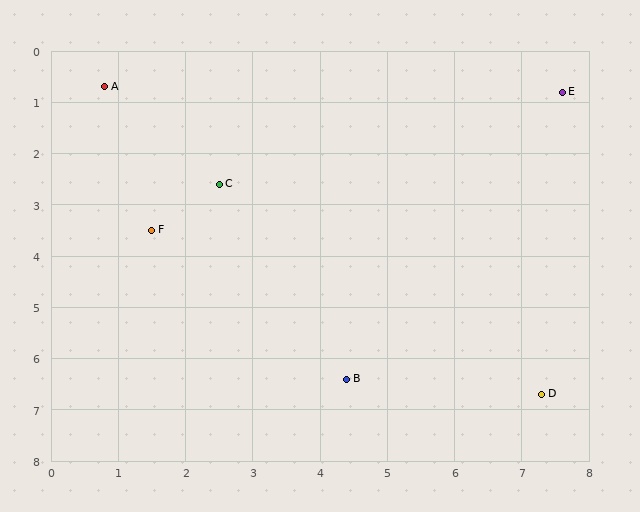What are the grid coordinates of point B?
Point B is at approximately (4.4, 6.4).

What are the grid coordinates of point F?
Point F is at approximately (1.5, 3.5).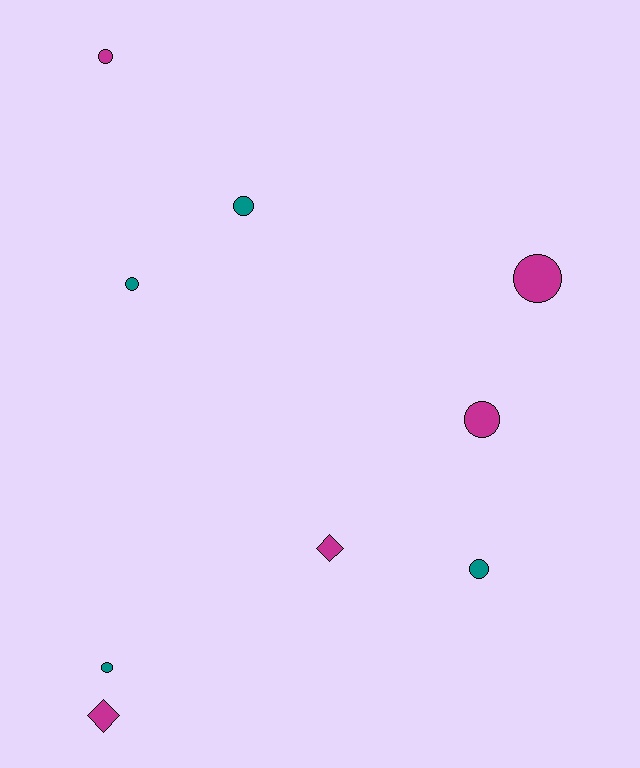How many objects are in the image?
There are 9 objects.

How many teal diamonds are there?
There are no teal diamonds.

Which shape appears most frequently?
Circle, with 7 objects.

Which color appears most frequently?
Magenta, with 5 objects.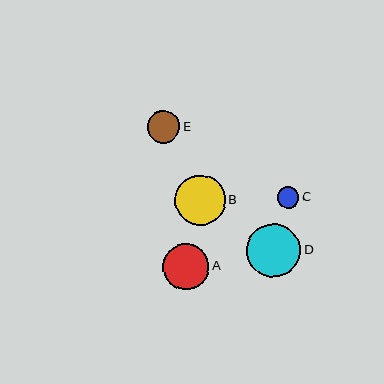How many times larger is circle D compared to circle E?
Circle D is approximately 1.6 times the size of circle E.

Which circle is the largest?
Circle D is the largest with a size of approximately 54 pixels.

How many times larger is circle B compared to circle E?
Circle B is approximately 1.6 times the size of circle E.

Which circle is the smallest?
Circle C is the smallest with a size of approximately 22 pixels.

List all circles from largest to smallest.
From largest to smallest: D, B, A, E, C.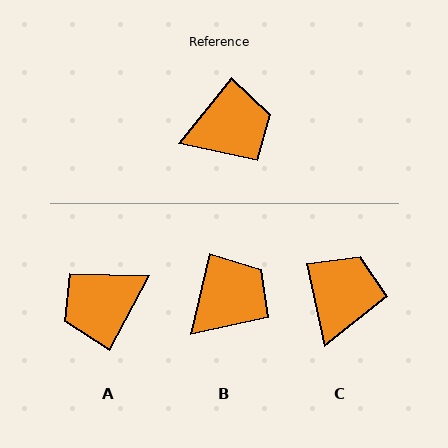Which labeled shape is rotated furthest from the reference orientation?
A, about 169 degrees away.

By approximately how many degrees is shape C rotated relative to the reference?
Approximately 51 degrees counter-clockwise.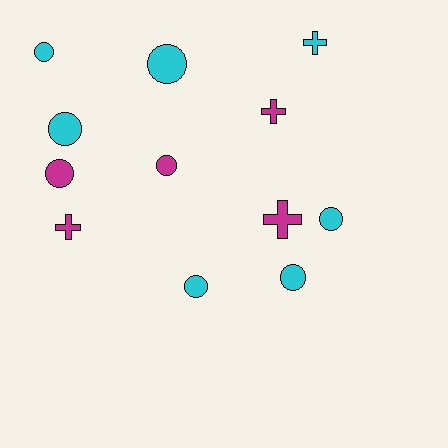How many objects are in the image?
There are 12 objects.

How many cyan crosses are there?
There is 1 cyan cross.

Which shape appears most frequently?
Circle, with 8 objects.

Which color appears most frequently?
Cyan, with 7 objects.